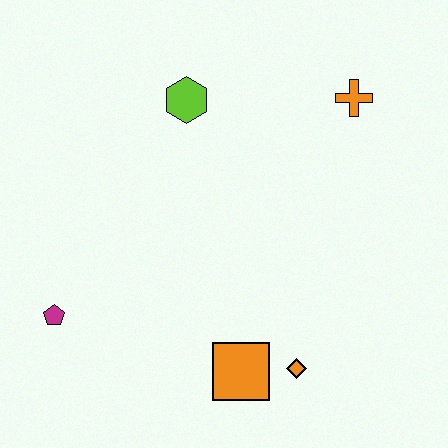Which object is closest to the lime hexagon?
The orange cross is closest to the lime hexagon.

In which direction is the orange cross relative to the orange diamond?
The orange cross is above the orange diamond.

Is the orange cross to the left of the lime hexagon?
No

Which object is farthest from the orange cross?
The magenta pentagon is farthest from the orange cross.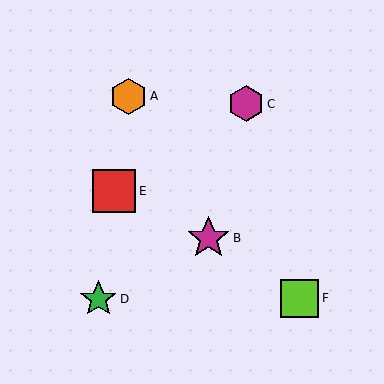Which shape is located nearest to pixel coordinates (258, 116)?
The magenta hexagon (labeled C) at (246, 104) is nearest to that location.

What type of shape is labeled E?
Shape E is a red square.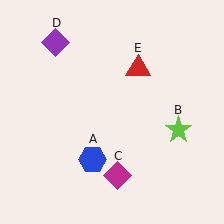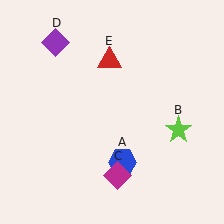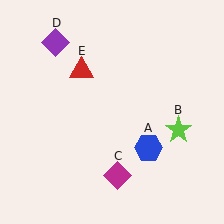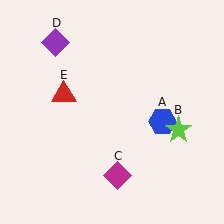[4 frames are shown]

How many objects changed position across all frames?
2 objects changed position: blue hexagon (object A), red triangle (object E).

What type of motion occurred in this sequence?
The blue hexagon (object A), red triangle (object E) rotated counterclockwise around the center of the scene.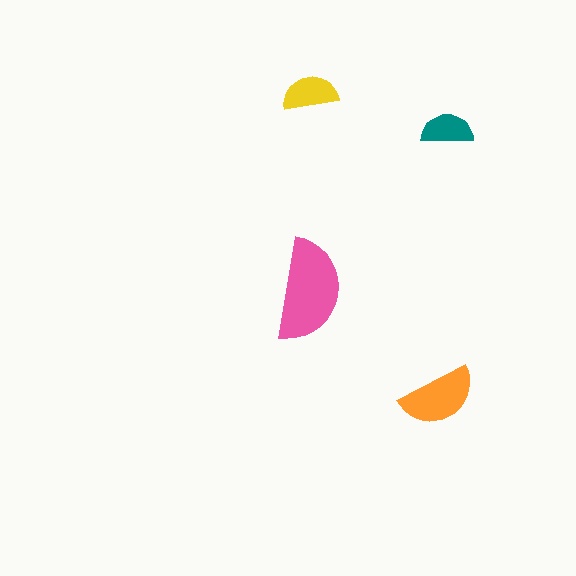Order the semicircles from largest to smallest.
the pink one, the orange one, the yellow one, the teal one.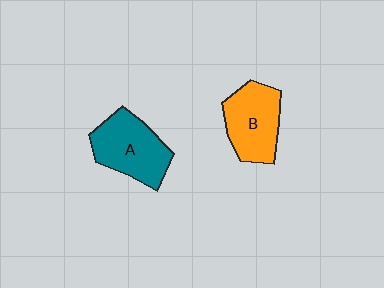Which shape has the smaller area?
Shape B (orange).